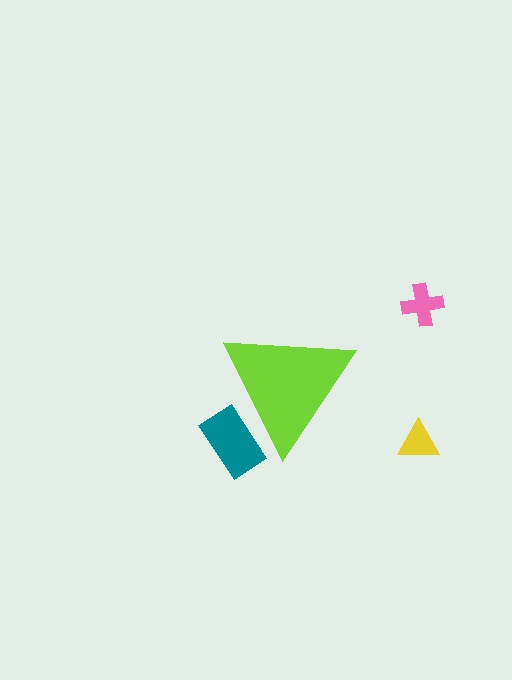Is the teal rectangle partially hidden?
Yes, the teal rectangle is partially hidden behind the lime triangle.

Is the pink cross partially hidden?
No, the pink cross is fully visible.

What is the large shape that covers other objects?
A lime triangle.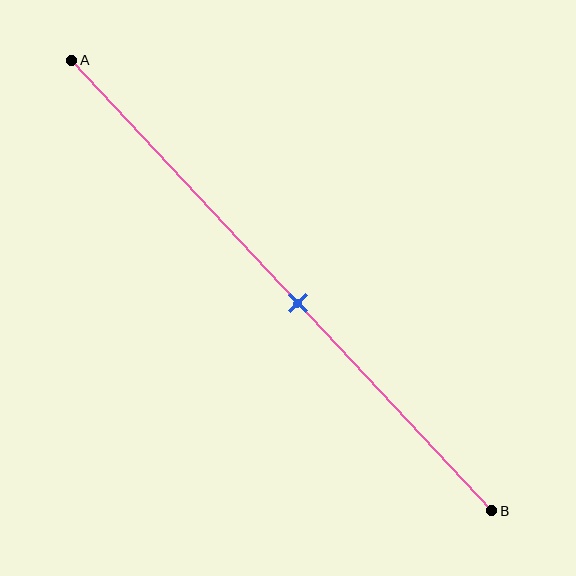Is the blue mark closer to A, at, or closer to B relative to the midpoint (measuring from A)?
The blue mark is closer to point B than the midpoint of segment AB.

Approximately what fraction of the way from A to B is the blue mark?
The blue mark is approximately 55% of the way from A to B.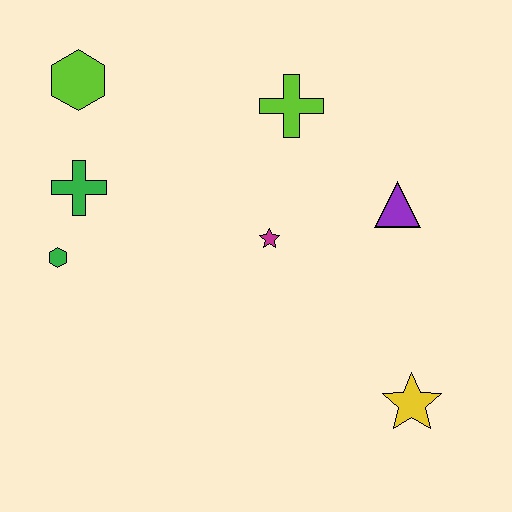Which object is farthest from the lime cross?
The yellow star is farthest from the lime cross.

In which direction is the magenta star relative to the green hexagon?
The magenta star is to the right of the green hexagon.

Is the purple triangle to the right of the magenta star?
Yes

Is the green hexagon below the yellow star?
No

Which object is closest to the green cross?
The green hexagon is closest to the green cross.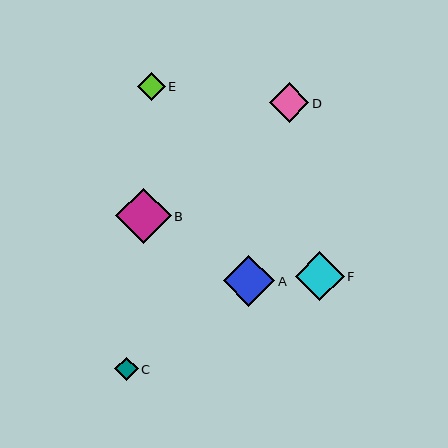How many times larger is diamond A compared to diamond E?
Diamond A is approximately 1.8 times the size of diamond E.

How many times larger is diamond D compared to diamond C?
Diamond D is approximately 1.7 times the size of diamond C.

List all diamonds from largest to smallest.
From largest to smallest: B, A, F, D, E, C.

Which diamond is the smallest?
Diamond C is the smallest with a size of approximately 23 pixels.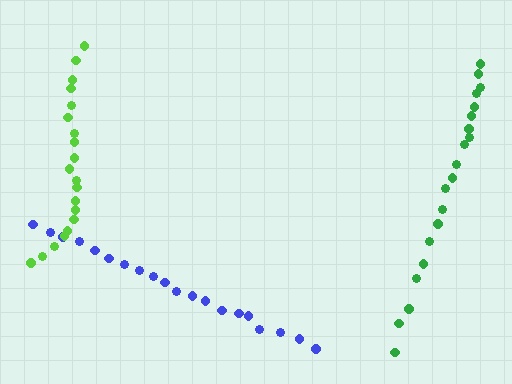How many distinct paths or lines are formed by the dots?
There are 3 distinct paths.